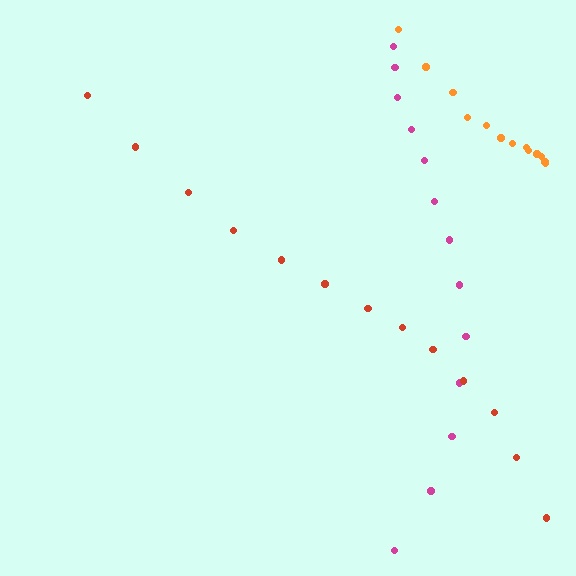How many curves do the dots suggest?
There are 3 distinct paths.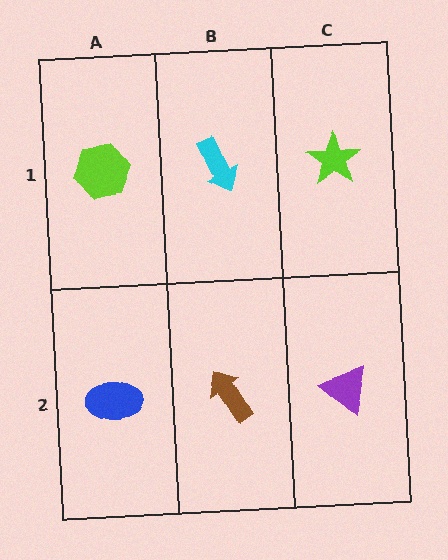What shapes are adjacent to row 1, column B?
A brown arrow (row 2, column B), a lime hexagon (row 1, column A), a lime star (row 1, column C).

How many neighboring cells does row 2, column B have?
3.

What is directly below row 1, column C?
A purple triangle.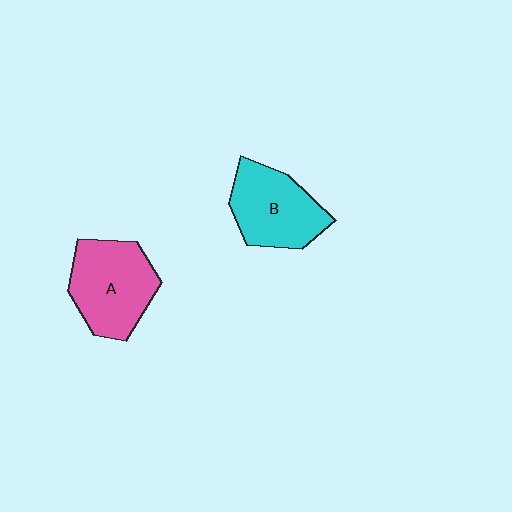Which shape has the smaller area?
Shape B (cyan).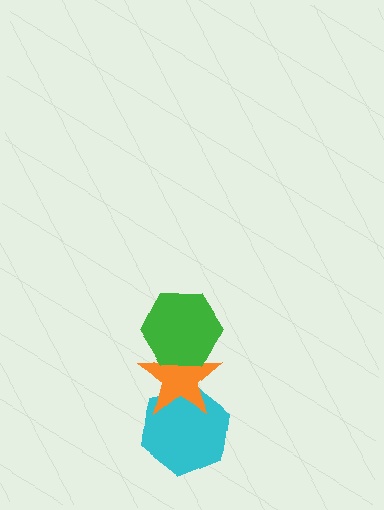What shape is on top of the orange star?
The green hexagon is on top of the orange star.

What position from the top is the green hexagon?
The green hexagon is 1st from the top.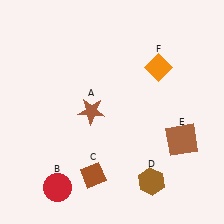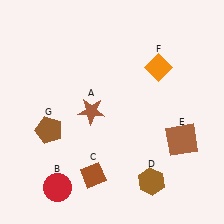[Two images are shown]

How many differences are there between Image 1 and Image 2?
There is 1 difference between the two images.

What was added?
A brown pentagon (G) was added in Image 2.